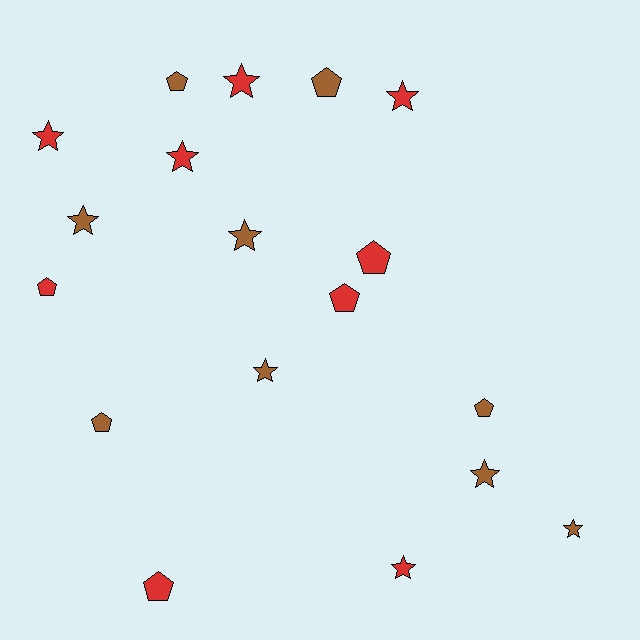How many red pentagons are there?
There are 4 red pentagons.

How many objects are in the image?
There are 18 objects.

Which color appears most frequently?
Brown, with 9 objects.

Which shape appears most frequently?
Star, with 10 objects.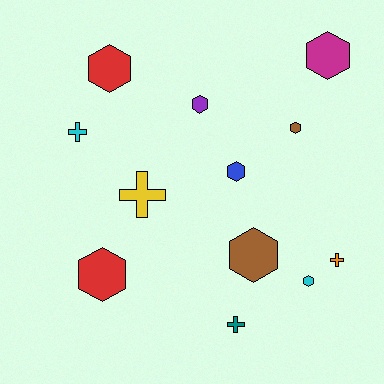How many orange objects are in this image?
There is 1 orange object.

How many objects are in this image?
There are 12 objects.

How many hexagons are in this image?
There are 8 hexagons.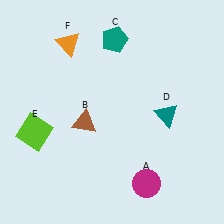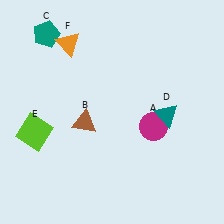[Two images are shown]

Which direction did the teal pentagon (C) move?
The teal pentagon (C) moved left.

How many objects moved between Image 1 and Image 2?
2 objects moved between the two images.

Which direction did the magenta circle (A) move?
The magenta circle (A) moved up.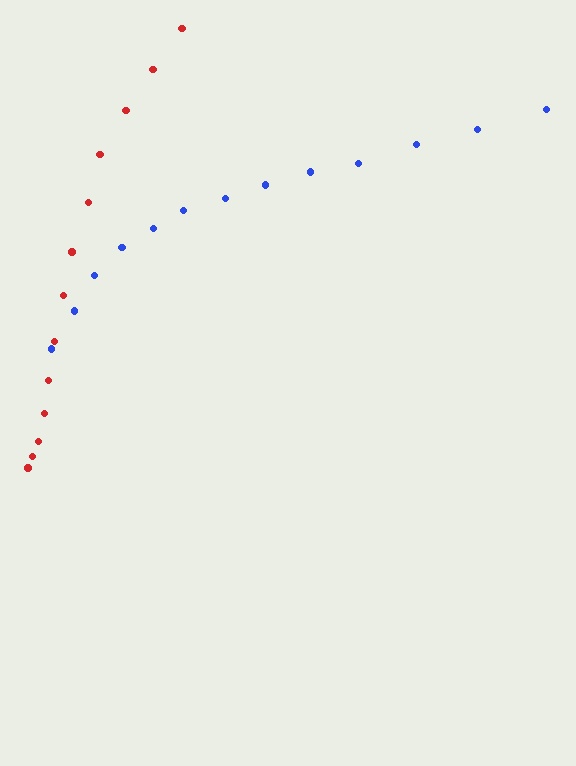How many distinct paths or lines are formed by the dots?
There are 2 distinct paths.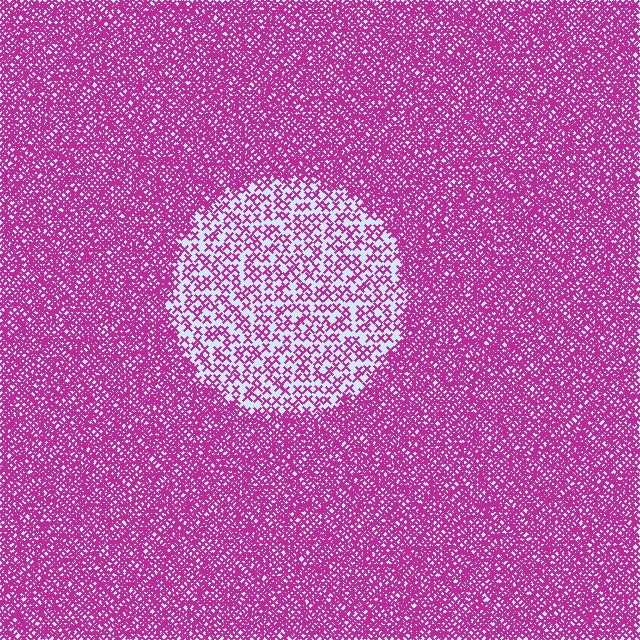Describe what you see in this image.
The image contains small magenta elements arranged at two different densities. A circle-shaped region is visible where the elements are less densely packed than the surrounding area.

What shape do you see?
I see a circle.